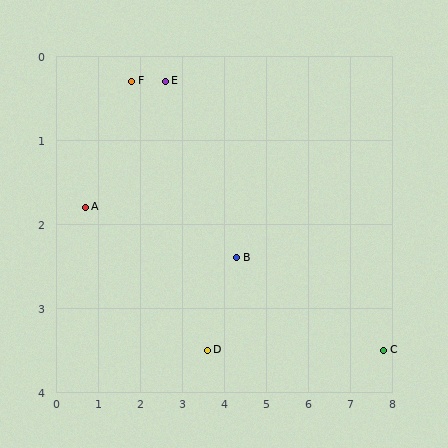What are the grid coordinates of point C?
Point C is at approximately (7.8, 3.5).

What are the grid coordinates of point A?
Point A is at approximately (0.7, 1.8).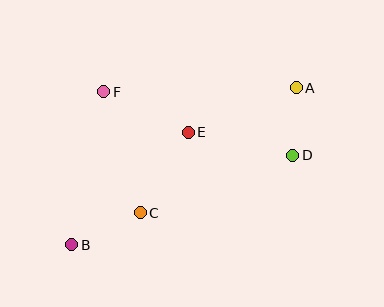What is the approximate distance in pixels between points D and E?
The distance between D and E is approximately 107 pixels.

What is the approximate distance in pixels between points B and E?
The distance between B and E is approximately 162 pixels.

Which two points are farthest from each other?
Points A and B are farthest from each other.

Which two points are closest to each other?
Points A and D are closest to each other.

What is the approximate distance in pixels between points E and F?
The distance between E and F is approximately 94 pixels.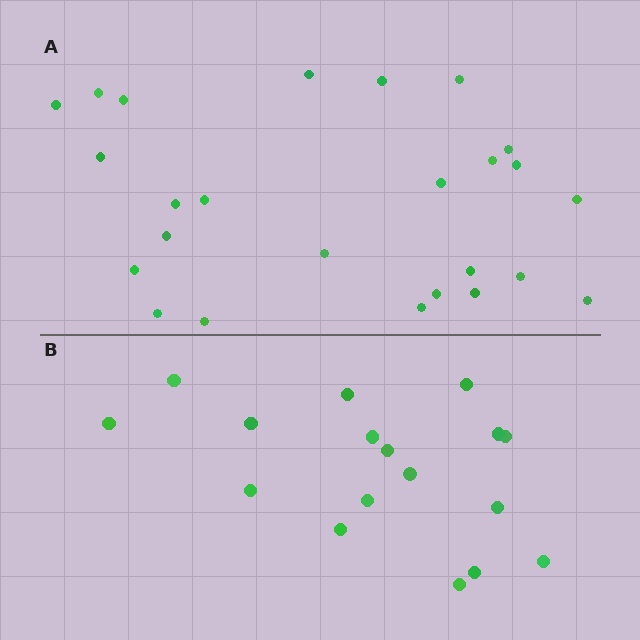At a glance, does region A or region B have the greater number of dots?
Region A (the top region) has more dots.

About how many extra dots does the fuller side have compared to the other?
Region A has roughly 8 or so more dots than region B.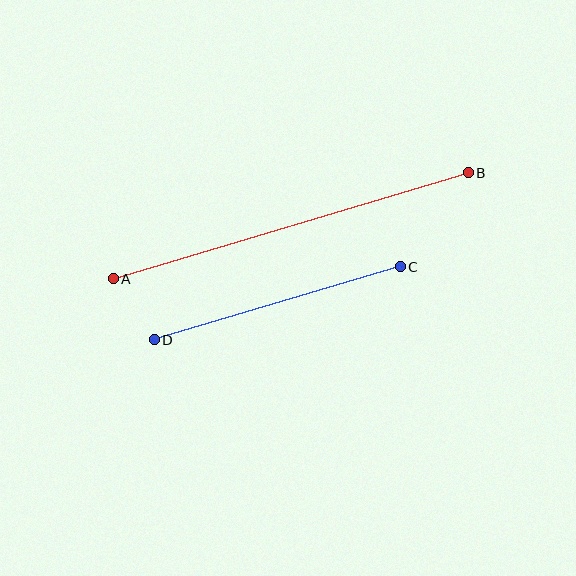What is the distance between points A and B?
The distance is approximately 370 pixels.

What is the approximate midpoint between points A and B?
The midpoint is at approximately (291, 226) pixels.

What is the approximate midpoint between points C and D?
The midpoint is at approximately (277, 303) pixels.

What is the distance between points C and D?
The distance is approximately 257 pixels.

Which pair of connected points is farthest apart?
Points A and B are farthest apart.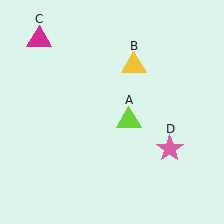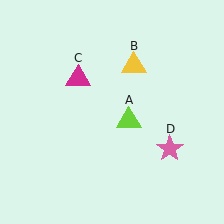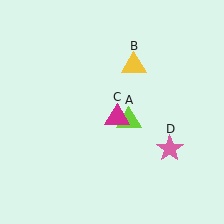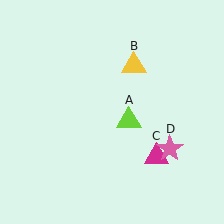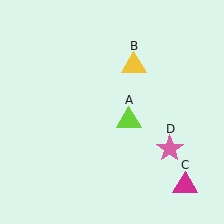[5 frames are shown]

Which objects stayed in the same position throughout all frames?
Lime triangle (object A) and yellow triangle (object B) and pink star (object D) remained stationary.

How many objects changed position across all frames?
1 object changed position: magenta triangle (object C).